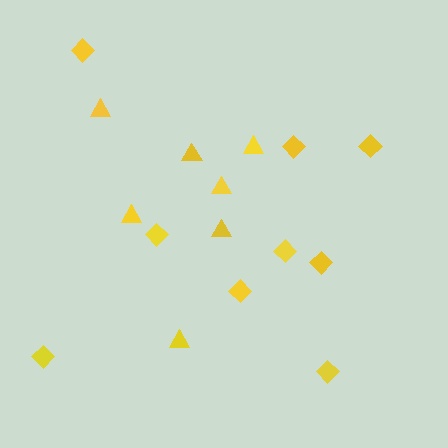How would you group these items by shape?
There are 2 groups: one group of diamonds (9) and one group of triangles (7).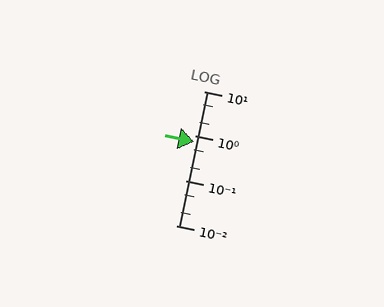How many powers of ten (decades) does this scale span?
The scale spans 3 decades, from 0.01 to 10.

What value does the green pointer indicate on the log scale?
The pointer indicates approximately 0.74.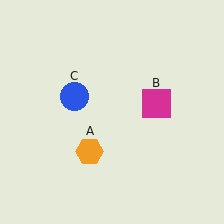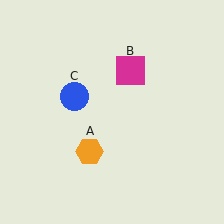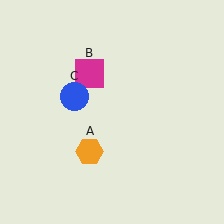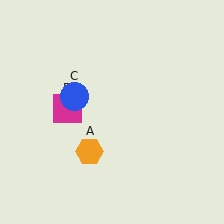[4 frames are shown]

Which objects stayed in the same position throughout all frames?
Orange hexagon (object A) and blue circle (object C) remained stationary.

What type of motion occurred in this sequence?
The magenta square (object B) rotated counterclockwise around the center of the scene.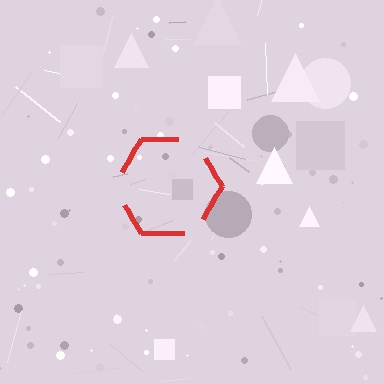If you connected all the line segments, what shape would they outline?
They would outline a hexagon.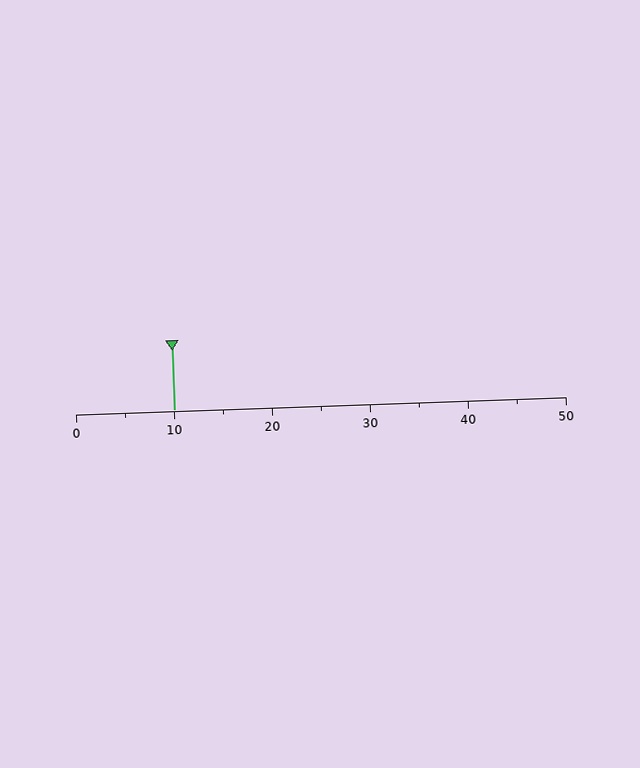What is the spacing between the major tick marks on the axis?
The major ticks are spaced 10 apart.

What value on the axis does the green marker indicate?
The marker indicates approximately 10.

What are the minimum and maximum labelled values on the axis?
The axis runs from 0 to 50.